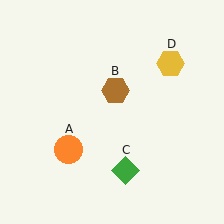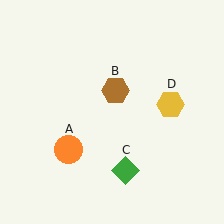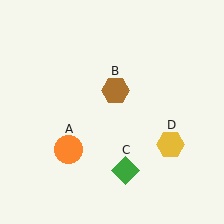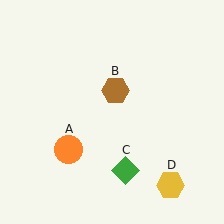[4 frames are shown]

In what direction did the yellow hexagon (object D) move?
The yellow hexagon (object D) moved down.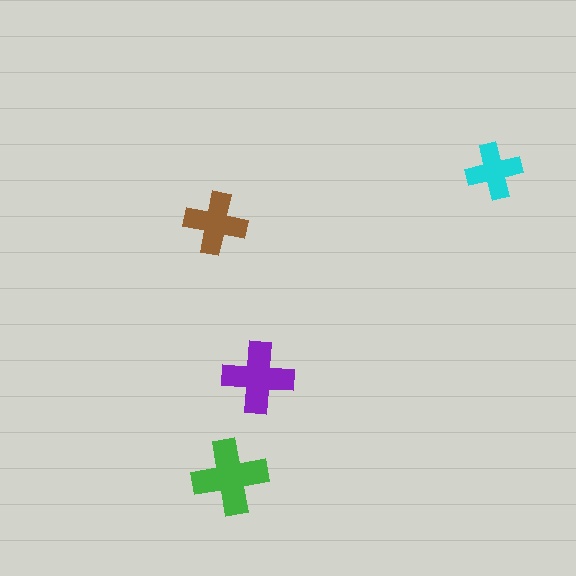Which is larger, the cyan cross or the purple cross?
The purple one.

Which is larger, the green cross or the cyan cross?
The green one.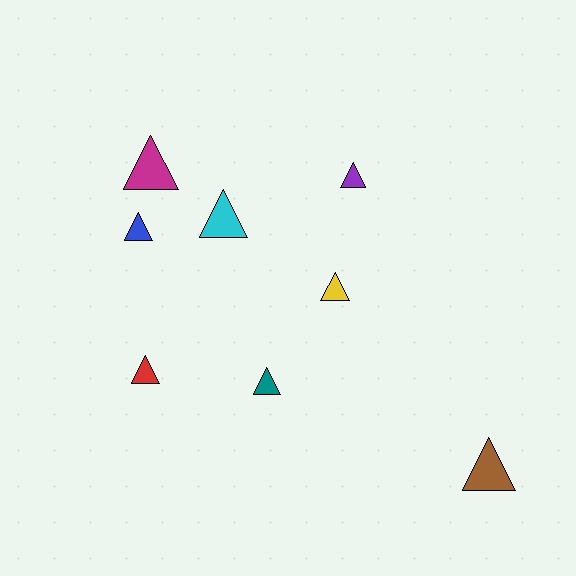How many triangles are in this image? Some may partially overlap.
There are 8 triangles.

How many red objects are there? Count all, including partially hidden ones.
There is 1 red object.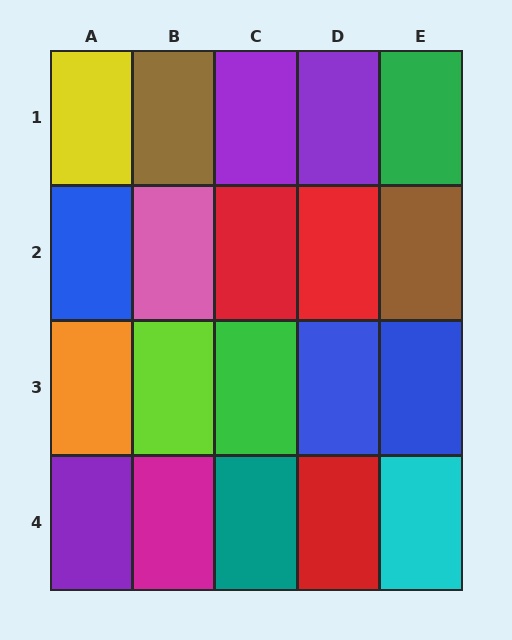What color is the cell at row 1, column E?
Green.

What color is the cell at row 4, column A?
Purple.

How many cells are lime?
1 cell is lime.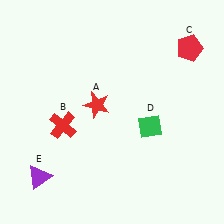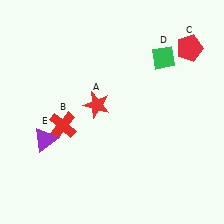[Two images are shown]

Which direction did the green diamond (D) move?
The green diamond (D) moved up.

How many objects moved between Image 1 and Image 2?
2 objects moved between the two images.